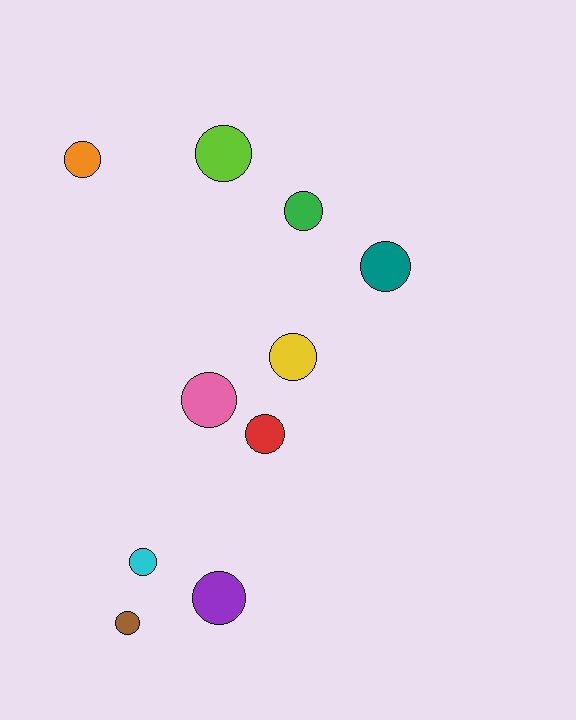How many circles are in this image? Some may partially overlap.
There are 10 circles.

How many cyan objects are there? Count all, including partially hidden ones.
There is 1 cyan object.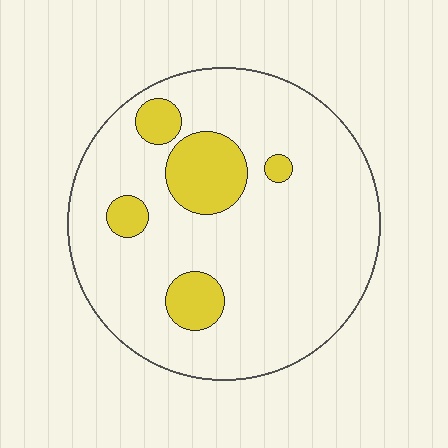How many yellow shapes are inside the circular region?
5.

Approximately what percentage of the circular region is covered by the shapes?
Approximately 15%.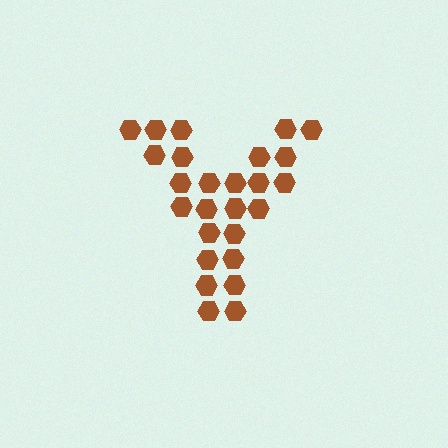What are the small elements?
The small elements are hexagons.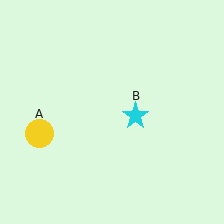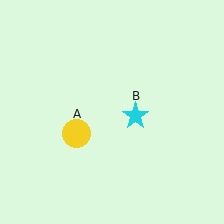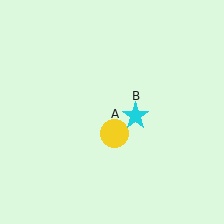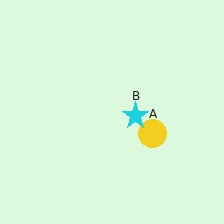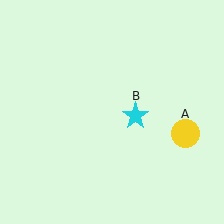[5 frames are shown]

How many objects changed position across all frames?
1 object changed position: yellow circle (object A).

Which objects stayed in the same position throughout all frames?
Cyan star (object B) remained stationary.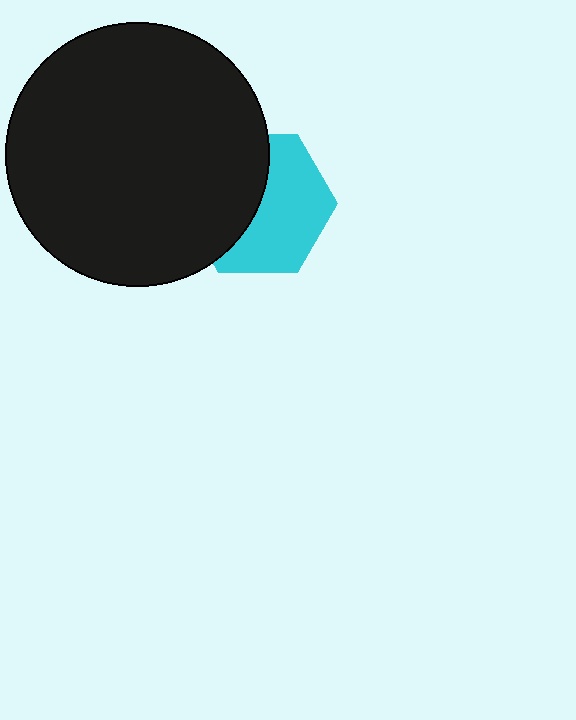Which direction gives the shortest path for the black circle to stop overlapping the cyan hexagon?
Moving left gives the shortest separation.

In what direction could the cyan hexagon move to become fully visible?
The cyan hexagon could move right. That would shift it out from behind the black circle entirely.